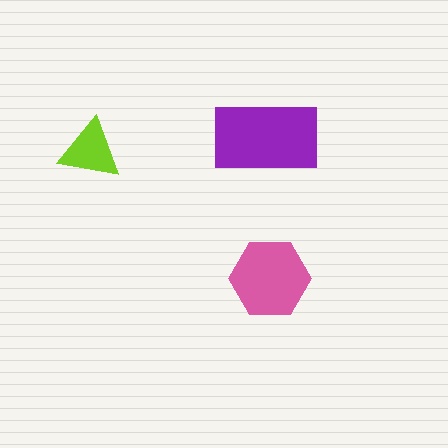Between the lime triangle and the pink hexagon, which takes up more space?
The pink hexagon.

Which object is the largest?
The purple rectangle.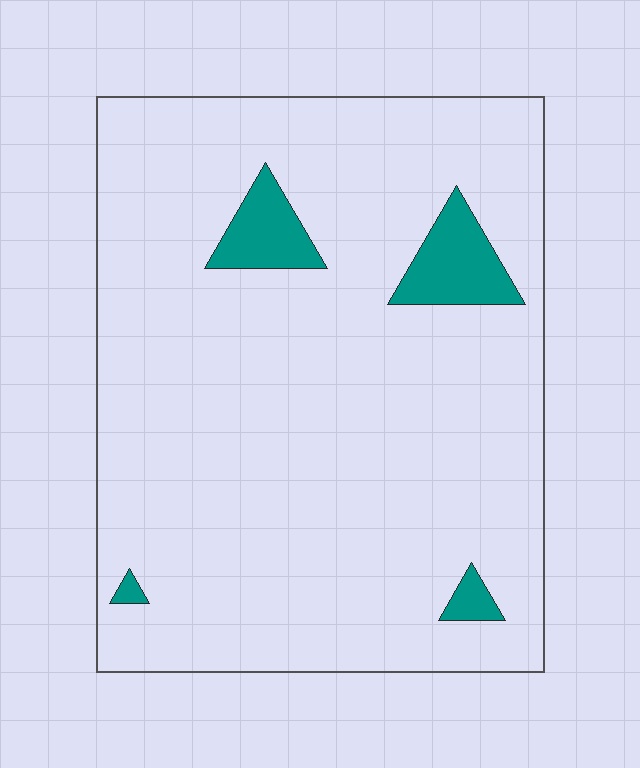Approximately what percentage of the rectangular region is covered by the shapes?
Approximately 5%.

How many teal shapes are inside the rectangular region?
4.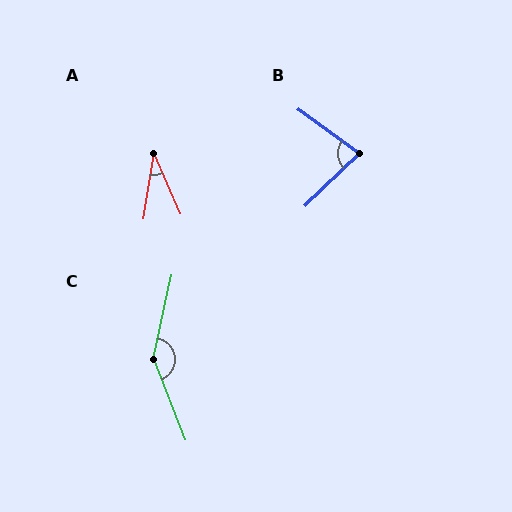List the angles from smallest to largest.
A (33°), B (80°), C (146°).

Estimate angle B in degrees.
Approximately 80 degrees.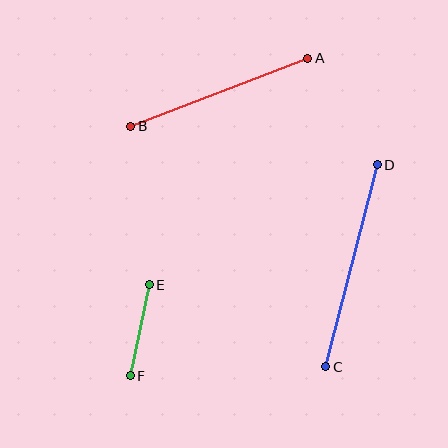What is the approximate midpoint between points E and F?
The midpoint is at approximately (140, 330) pixels.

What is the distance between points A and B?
The distance is approximately 190 pixels.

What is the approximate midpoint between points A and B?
The midpoint is at approximately (219, 92) pixels.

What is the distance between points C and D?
The distance is approximately 209 pixels.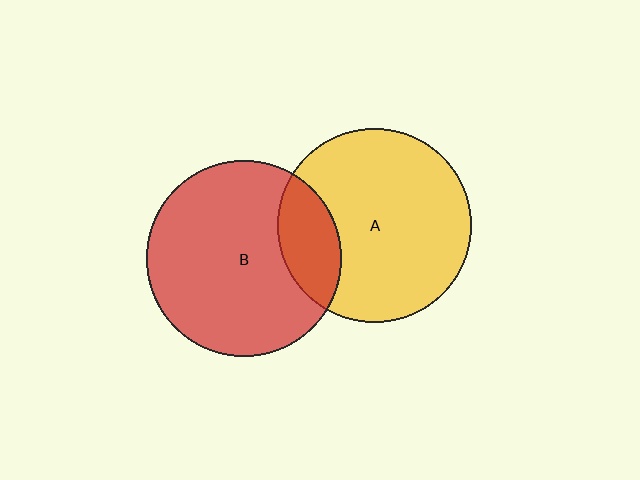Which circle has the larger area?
Circle B (red).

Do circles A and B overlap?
Yes.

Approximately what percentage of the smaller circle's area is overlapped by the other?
Approximately 20%.